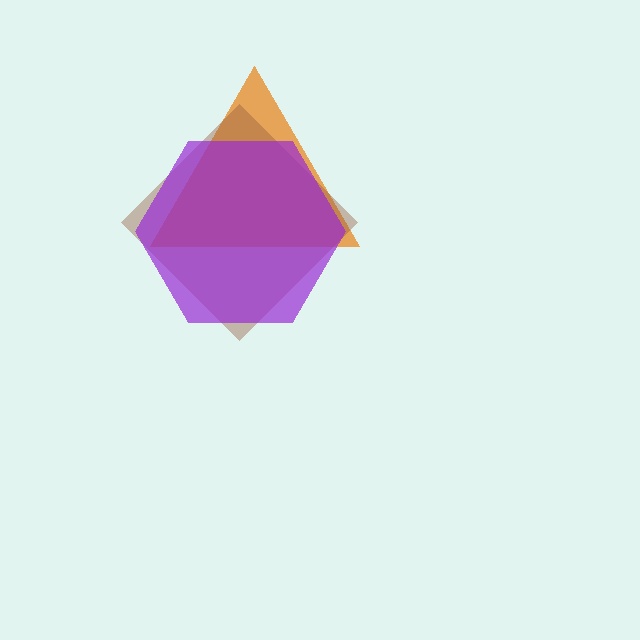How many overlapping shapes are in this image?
There are 3 overlapping shapes in the image.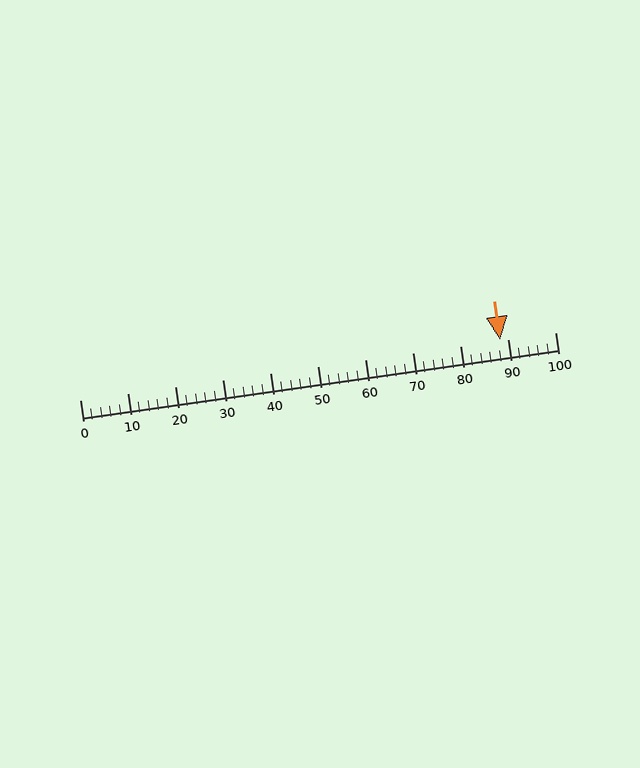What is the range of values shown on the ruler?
The ruler shows values from 0 to 100.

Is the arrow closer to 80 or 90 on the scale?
The arrow is closer to 90.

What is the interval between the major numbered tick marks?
The major tick marks are spaced 10 units apart.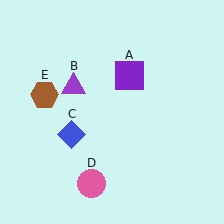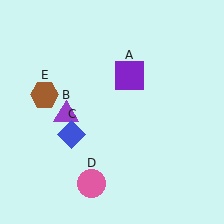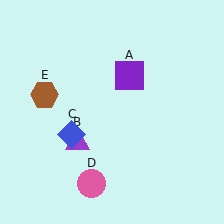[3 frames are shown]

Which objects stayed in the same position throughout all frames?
Purple square (object A) and blue diamond (object C) and pink circle (object D) and brown hexagon (object E) remained stationary.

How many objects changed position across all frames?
1 object changed position: purple triangle (object B).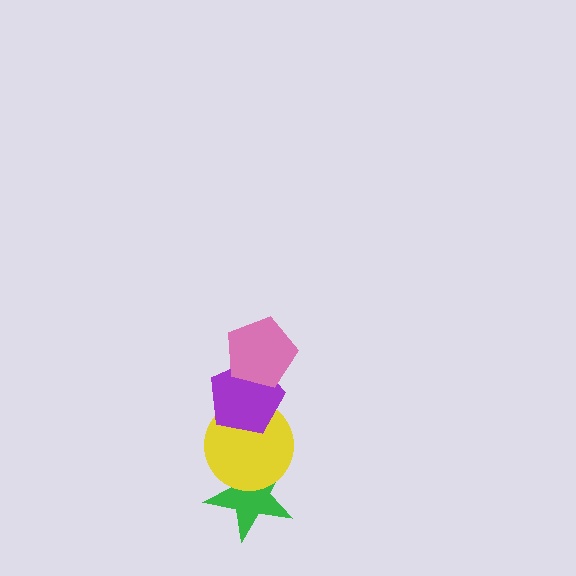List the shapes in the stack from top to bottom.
From top to bottom: the pink pentagon, the purple pentagon, the yellow circle, the green star.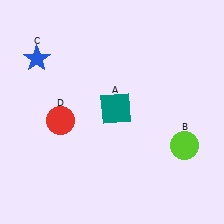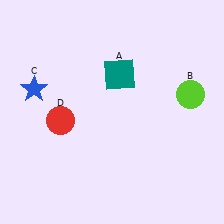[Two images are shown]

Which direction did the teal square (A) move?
The teal square (A) moved up.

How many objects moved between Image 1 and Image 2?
3 objects moved between the two images.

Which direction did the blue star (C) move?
The blue star (C) moved down.